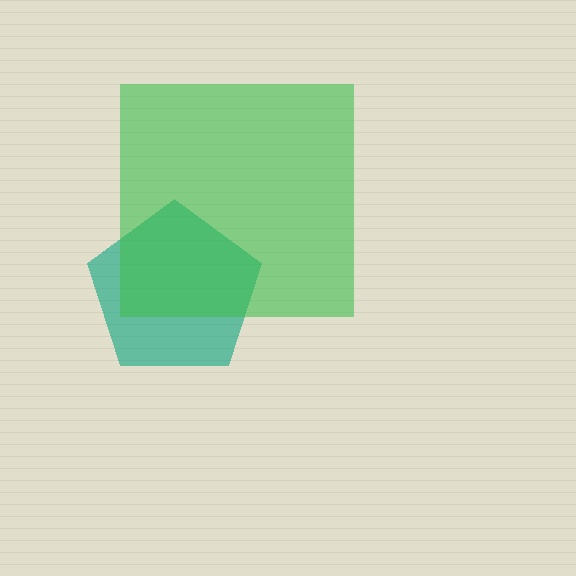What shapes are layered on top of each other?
The layered shapes are: a teal pentagon, a green square.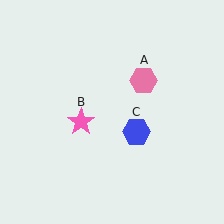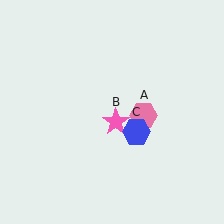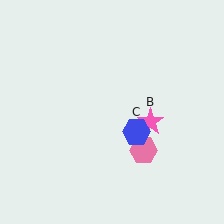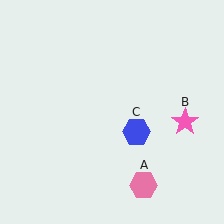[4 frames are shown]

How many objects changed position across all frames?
2 objects changed position: pink hexagon (object A), pink star (object B).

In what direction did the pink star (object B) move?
The pink star (object B) moved right.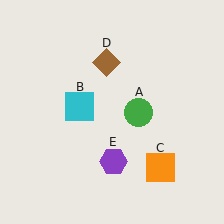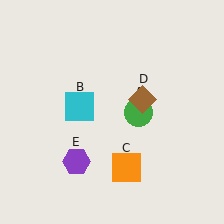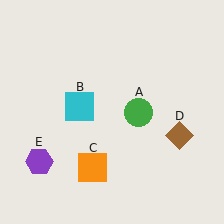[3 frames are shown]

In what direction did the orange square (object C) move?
The orange square (object C) moved left.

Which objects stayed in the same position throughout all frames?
Green circle (object A) and cyan square (object B) remained stationary.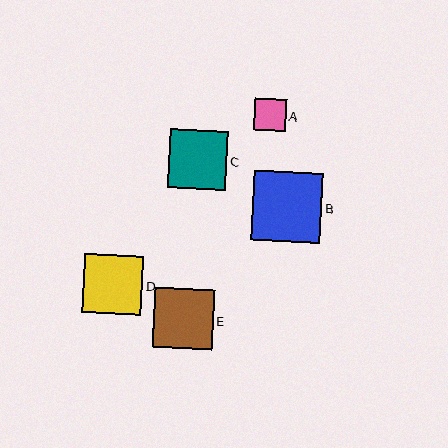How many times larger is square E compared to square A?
Square E is approximately 1.9 times the size of square A.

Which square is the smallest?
Square A is the smallest with a size of approximately 32 pixels.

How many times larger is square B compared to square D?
Square B is approximately 1.2 times the size of square D.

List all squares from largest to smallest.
From largest to smallest: B, E, D, C, A.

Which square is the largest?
Square B is the largest with a size of approximately 70 pixels.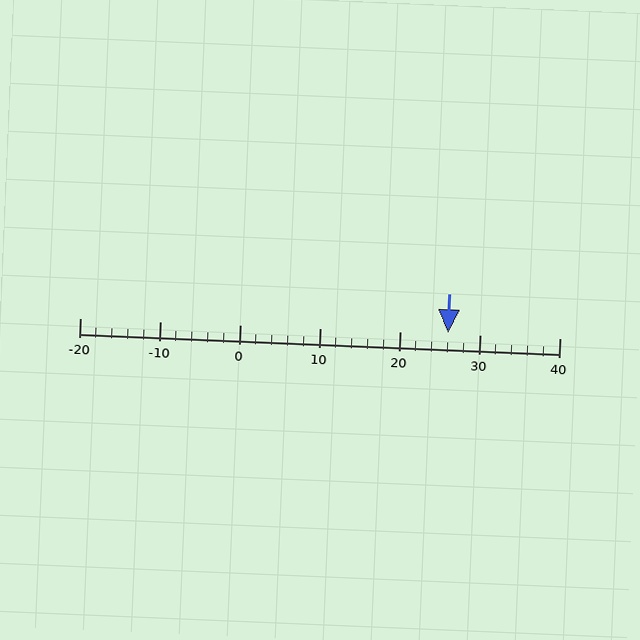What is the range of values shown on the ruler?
The ruler shows values from -20 to 40.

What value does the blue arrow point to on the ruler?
The blue arrow points to approximately 26.